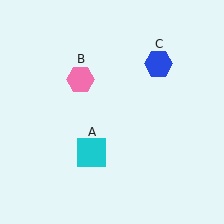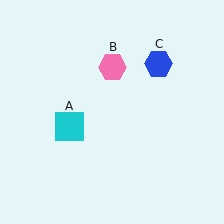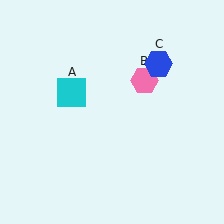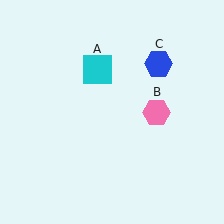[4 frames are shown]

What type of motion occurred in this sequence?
The cyan square (object A), pink hexagon (object B) rotated clockwise around the center of the scene.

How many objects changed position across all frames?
2 objects changed position: cyan square (object A), pink hexagon (object B).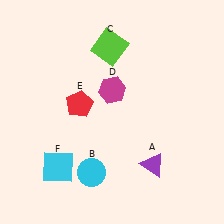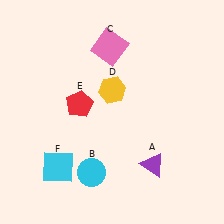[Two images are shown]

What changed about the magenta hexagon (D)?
In Image 1, D is magenta. In Image 2, it changed to yellow.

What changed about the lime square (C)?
In Image 1, C is lime. In Image 2, it changed to pink.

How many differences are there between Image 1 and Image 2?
There are 2 differences between the two images.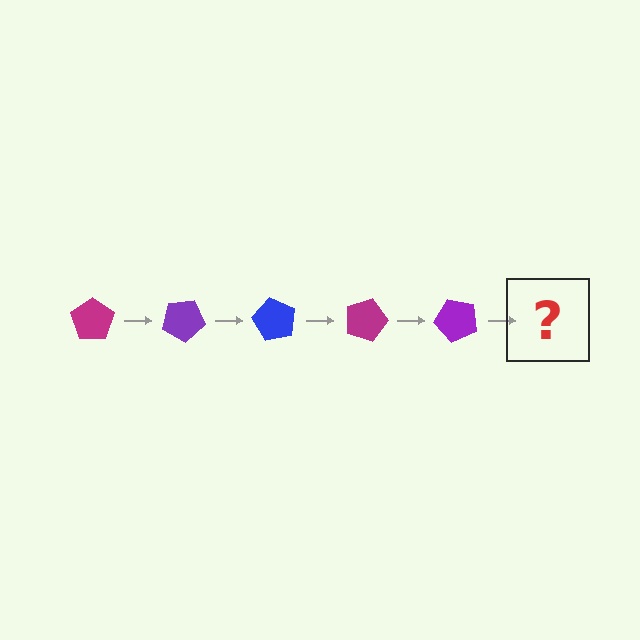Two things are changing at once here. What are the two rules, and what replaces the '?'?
The two rules are that it rotates 30 degrees each step and the color cycles through magenta, purple, and blue. The '?' should be a blue pentagon, rotated 150 degrees from the start.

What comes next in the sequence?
The next element should be a blue pentagon, rotated 150 degrees from the start.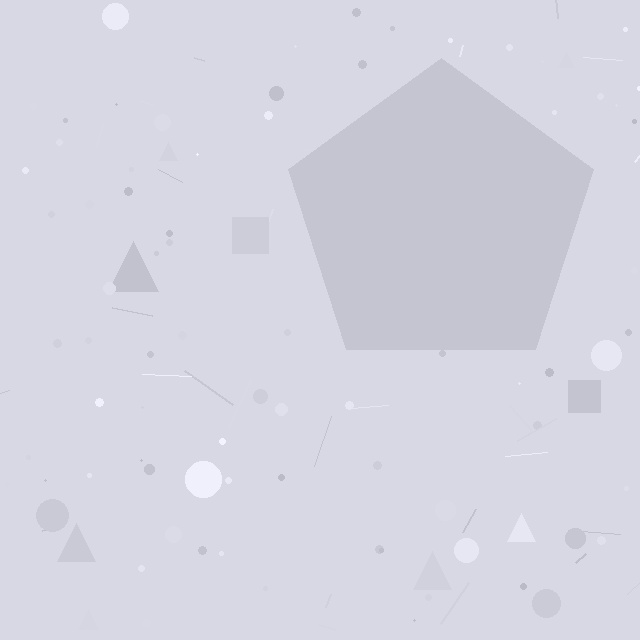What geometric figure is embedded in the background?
A pentagon is embedded in the background.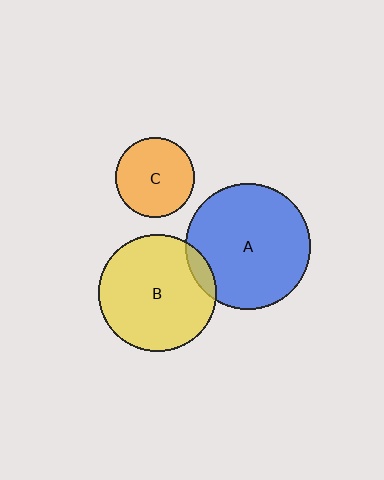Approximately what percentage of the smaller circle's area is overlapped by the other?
Approximately 10%.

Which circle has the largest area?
Circle A (blue).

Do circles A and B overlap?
Yes.